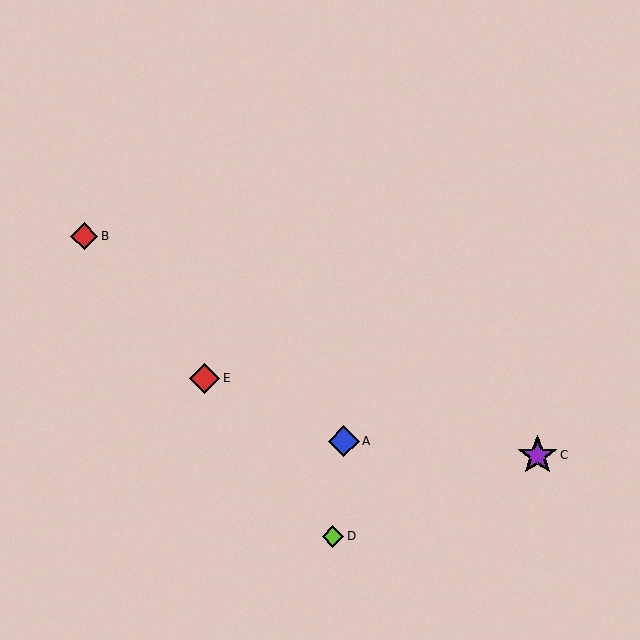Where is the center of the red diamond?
The center of the red diamond is at (205, 378).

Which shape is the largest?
The purple star (labeled C) is the largest.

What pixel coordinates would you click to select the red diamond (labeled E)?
Click at (205, 378) to select the red diamond E.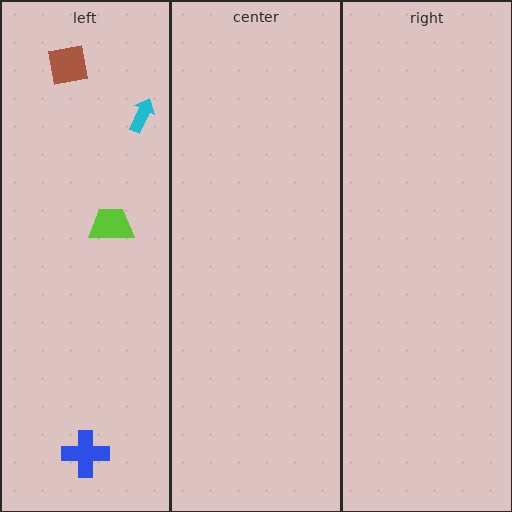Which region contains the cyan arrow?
The left region.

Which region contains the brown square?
The left region.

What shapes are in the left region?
The cyan arrow, the brown square, the blue cross, the lime trapezoid.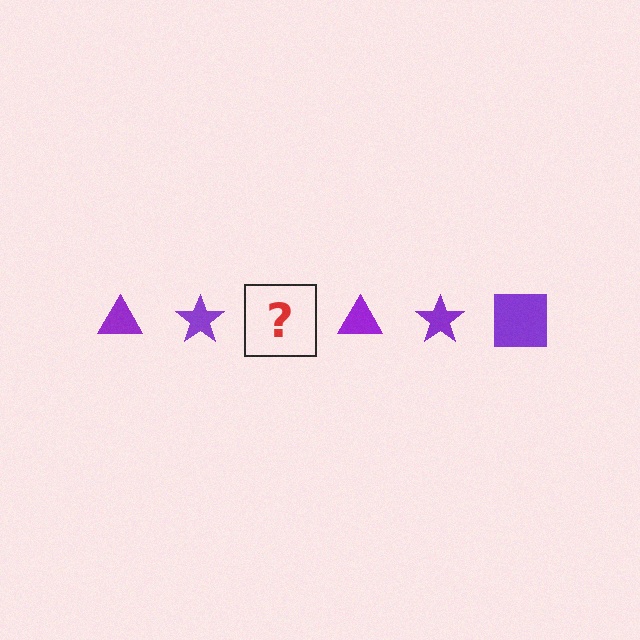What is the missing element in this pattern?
The missing element is a purple square.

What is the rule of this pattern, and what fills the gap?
The rule is that the pattern cycles through triangle, star, square shapes in purple. The gap should be filled with a purple square.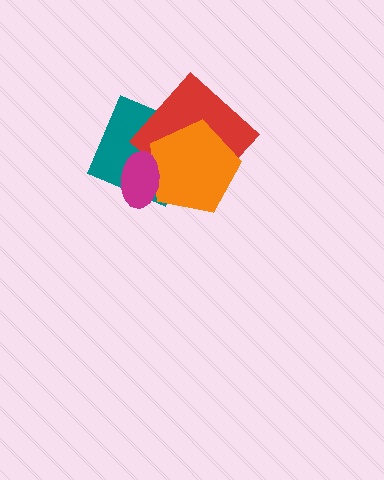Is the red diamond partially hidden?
Yes, it is partially covered by another shape.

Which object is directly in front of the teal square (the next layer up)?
The red diamond is directly in front of the teal square.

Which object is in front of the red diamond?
The orange pentagon is in front of the red diamond.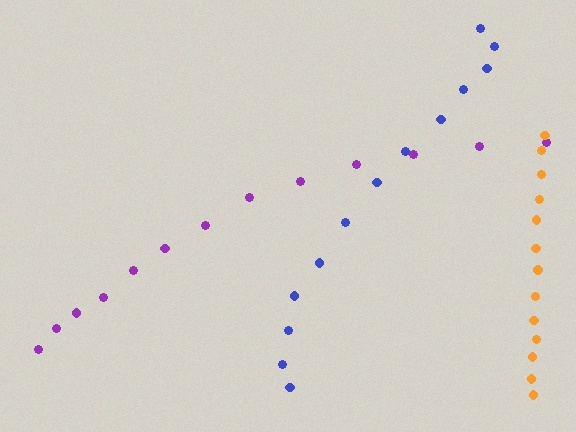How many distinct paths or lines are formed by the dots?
There are 3 distinct paths.